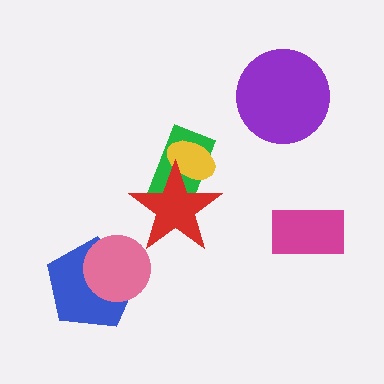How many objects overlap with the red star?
2 objects overlap with the red star.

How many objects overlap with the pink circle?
1 object overlaps with the pink circle.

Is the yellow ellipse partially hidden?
Yes, it is partially covered by another shape.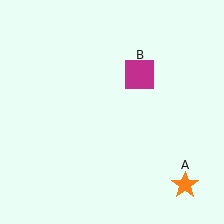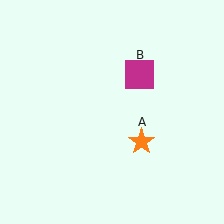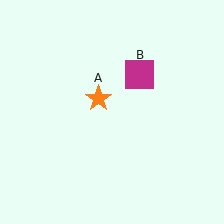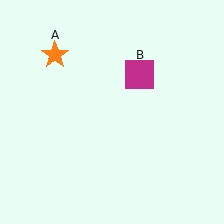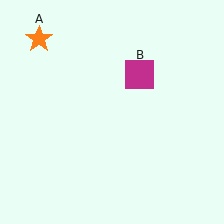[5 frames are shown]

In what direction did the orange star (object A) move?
The orange star (object A) moved up and to the left.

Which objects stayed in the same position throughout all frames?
Magenta square (object B) remained stationary.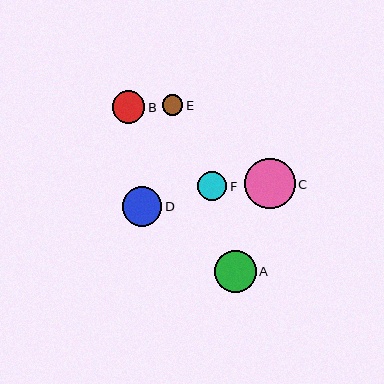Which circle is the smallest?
Circle E is the smallest with a size of approximately 20 pixels.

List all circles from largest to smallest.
From largest to smallest: C, A, D, B, F, E.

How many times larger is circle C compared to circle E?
Circle C is approximately 2.5 times the size of circle E.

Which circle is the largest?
Circle C is the largest with a size of approximately 51 pixels.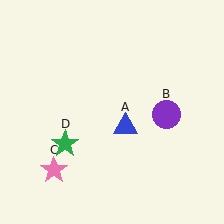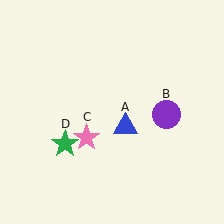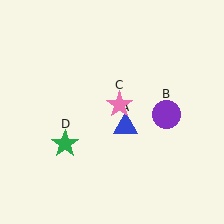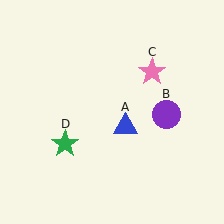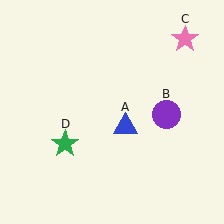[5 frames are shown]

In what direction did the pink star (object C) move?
The pink star (object C) moved up and to the right.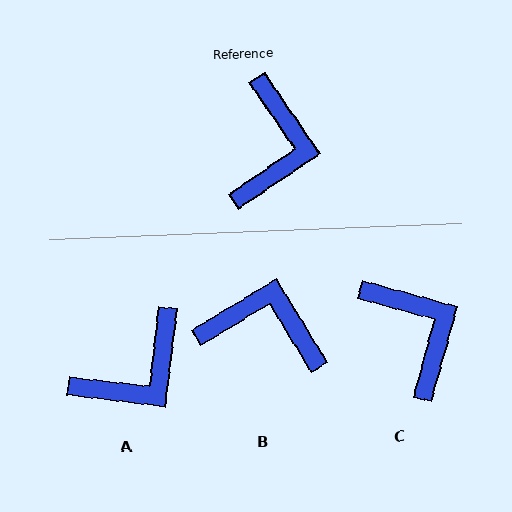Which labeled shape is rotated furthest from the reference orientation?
B, about 87 degrees away.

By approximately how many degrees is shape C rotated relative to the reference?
Approximately 40 degrees counter-clockwise.